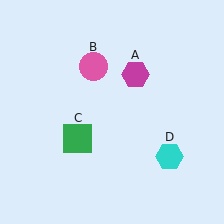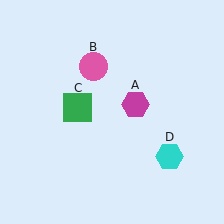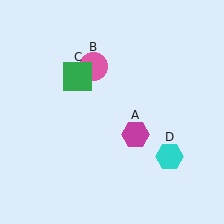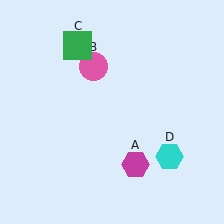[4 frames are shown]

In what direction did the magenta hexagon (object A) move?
The magenta hexagon (object A) moved down.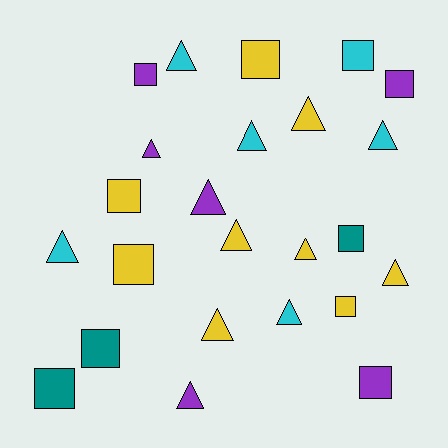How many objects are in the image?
There are 24 objects.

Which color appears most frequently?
Yellow, with 9 objects.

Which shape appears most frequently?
Triangle, with 13 objects.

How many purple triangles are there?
There are 3 purple triangles.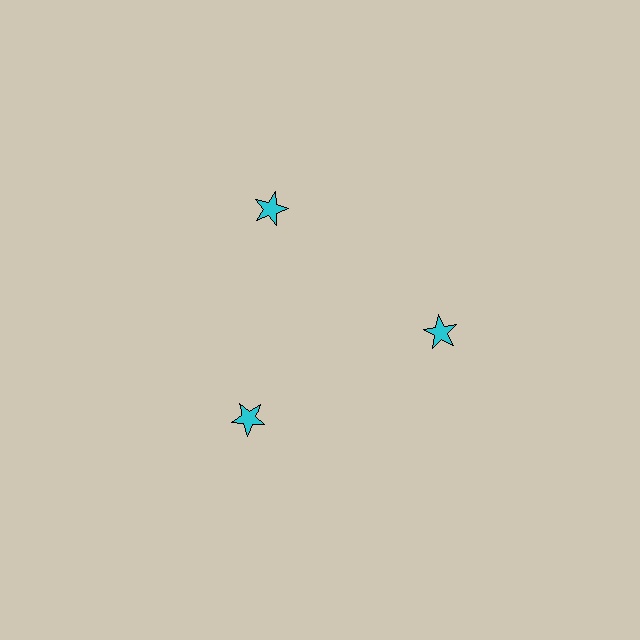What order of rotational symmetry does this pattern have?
This pattern has 3-fold rotational symmetry.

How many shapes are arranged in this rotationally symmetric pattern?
There are 3 shapes, arranged in 3 groups of 1.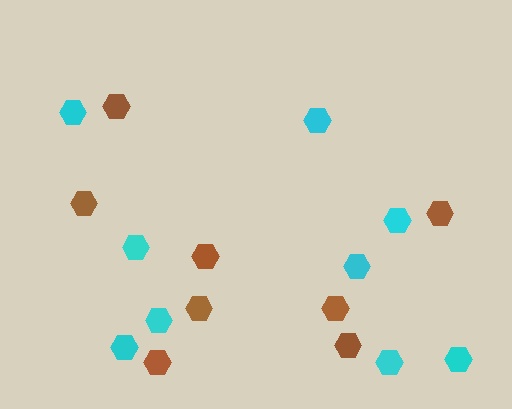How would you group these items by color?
There are 2 groups: one group of cyan hexagons (9) and one group of brown hexagons (8).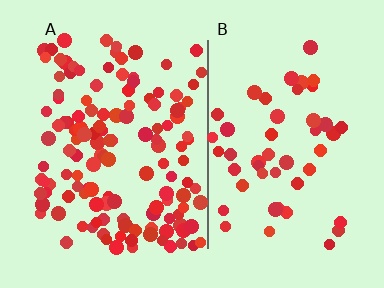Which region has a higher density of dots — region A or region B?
A (the left).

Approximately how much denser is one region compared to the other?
Approximately 2.7× — region A over region B.